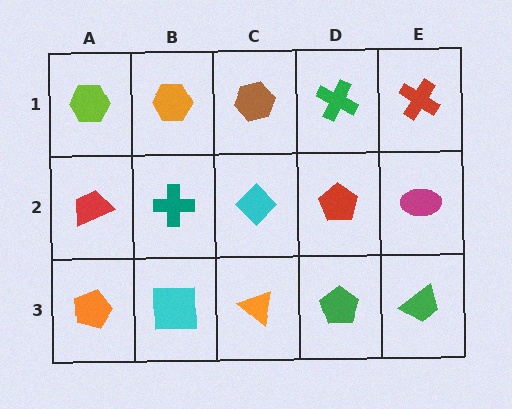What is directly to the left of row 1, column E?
A green cross.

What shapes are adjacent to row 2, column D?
A green cross (row 1, column D), a green pentagon (row 3, column D), a cyan diamond (row 2, column C), a magenta ellipse (row 2, column E).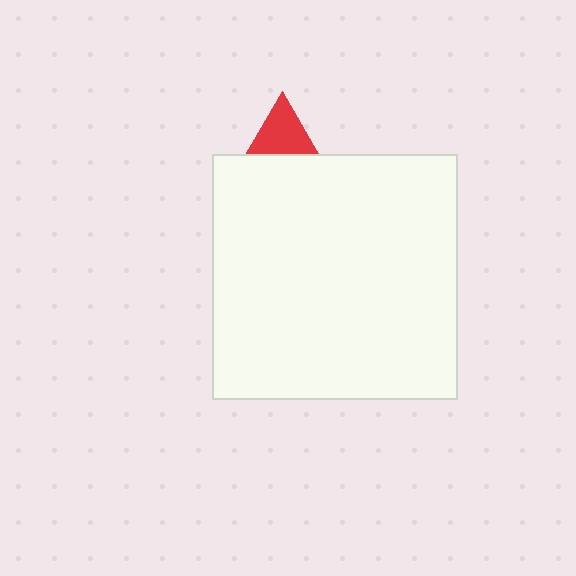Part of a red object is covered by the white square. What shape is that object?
It is a triangle.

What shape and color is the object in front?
The object in front is a white square.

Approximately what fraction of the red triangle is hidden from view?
Roughly 65% of the red triangle is hidden behind the white square.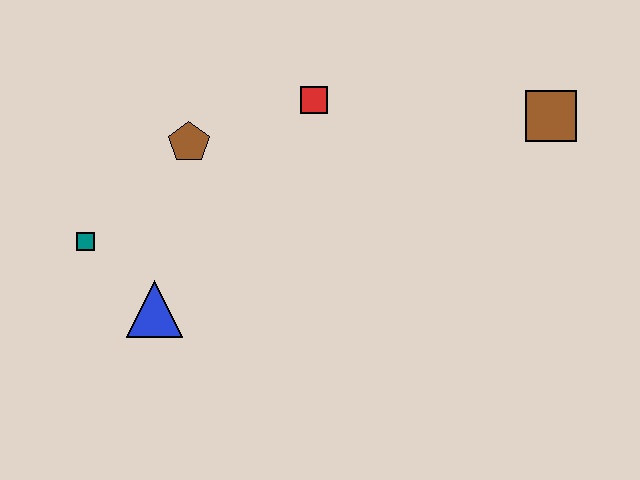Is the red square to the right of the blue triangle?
Yes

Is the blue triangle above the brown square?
No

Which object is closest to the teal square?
The blue triangle is closest to the teal square.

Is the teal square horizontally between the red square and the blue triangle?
No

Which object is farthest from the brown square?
The teal square is farthest from the brown square.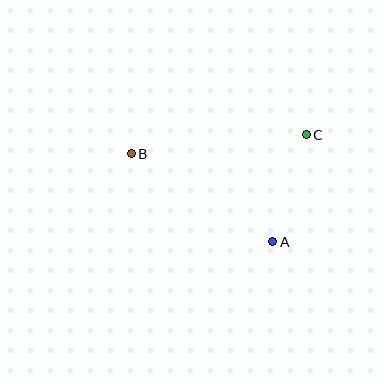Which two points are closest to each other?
Points A and C are closest to each other.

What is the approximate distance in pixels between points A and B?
The distance between A and B is approximately 166 pixels.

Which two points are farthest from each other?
Points B and C are farthest from each other.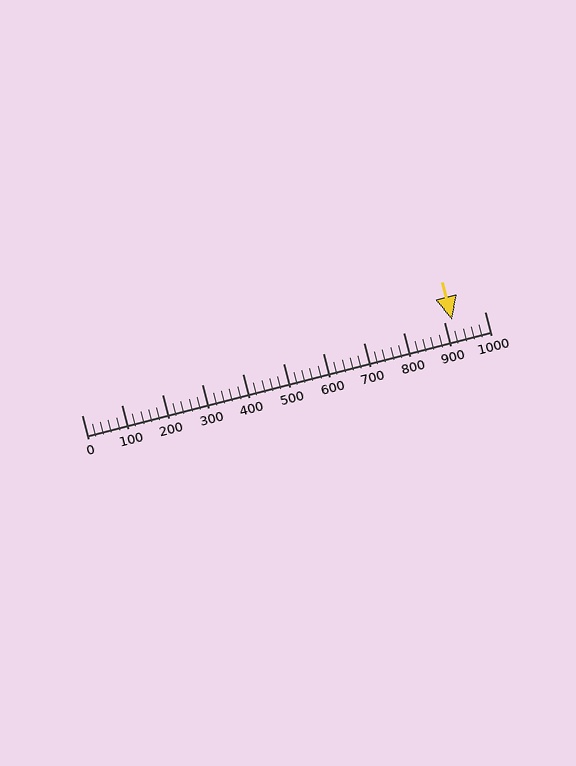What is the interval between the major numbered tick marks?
The major tick marks are spaced 100 units apart.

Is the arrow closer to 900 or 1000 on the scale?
The arrow is closer to 900.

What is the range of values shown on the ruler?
The ruler shows values from 0 to 1000.